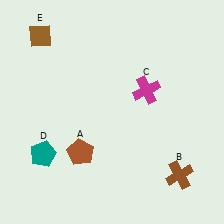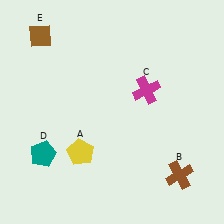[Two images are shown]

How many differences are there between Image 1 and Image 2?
There is 1 difference between the two images.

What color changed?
The pentagon (A) changed from brown in Image 1 to yellow in Image 2.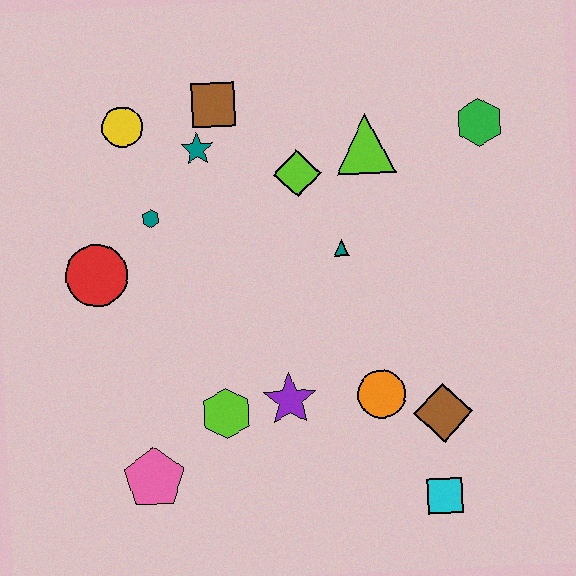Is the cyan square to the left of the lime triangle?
No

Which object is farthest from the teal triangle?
The pink pentagon is farthest from the teal triangle.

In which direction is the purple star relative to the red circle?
The purple star is to the right of the red circle.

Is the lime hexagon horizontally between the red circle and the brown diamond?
Yes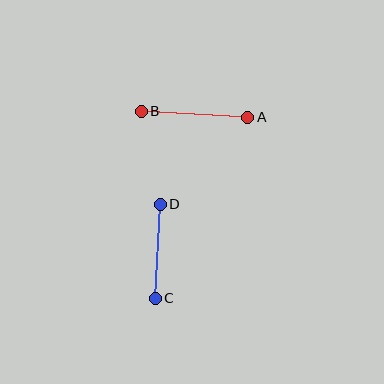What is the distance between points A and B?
The distance is approximately 107 pixels.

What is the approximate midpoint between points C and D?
The midpoint is at approximately (158, 251) pixels.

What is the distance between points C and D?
The distance is approximately 94 pixels.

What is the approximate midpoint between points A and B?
The midpoint is at approximately (194, 114) pixels.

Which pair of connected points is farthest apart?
Points A and B are farthest apart.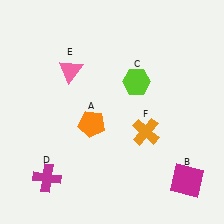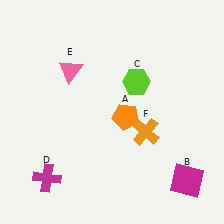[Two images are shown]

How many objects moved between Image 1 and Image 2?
1 object moved between the two images.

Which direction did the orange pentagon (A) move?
The orange pentagon (A) moved right.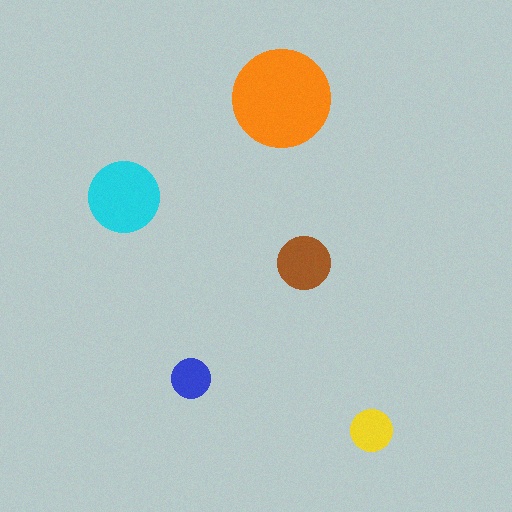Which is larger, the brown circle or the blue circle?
The brown one.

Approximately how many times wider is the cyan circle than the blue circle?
About 2 times wider.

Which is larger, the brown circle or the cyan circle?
The cyan one.